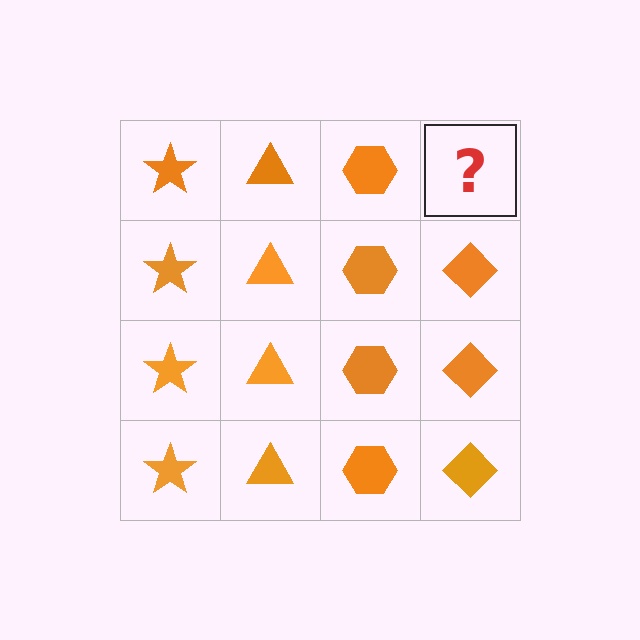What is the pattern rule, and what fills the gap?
The rule is that each column has a consistent shape. The gap should be filled with an orange diamond.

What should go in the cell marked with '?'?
The missing cell should contain an orange diamond.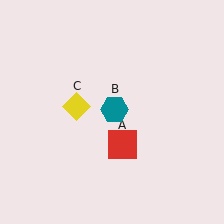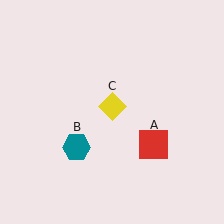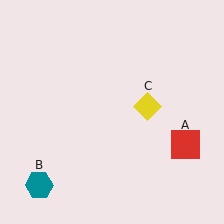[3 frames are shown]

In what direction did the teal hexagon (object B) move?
The teal hexagon (object B) moved down and to the left.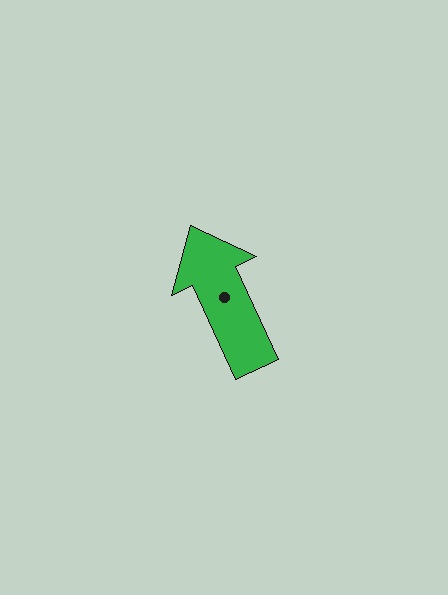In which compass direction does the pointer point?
Northwest.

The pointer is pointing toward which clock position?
Roughly 11 o'clock.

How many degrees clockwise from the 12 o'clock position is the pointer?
Approximately 335 degrees.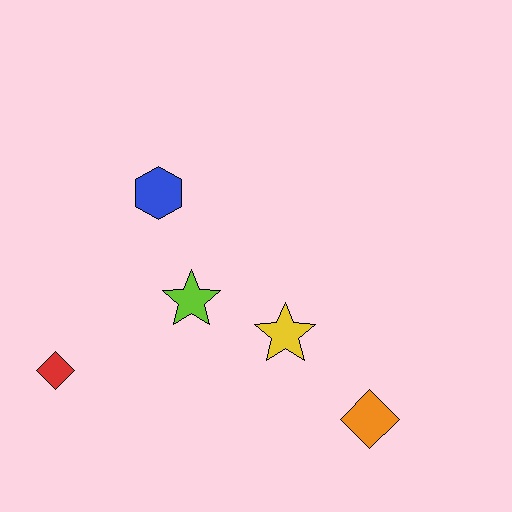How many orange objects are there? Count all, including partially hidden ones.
There is 1 orange object.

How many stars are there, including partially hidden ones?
There are 2 stars.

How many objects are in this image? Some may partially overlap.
There are 5 objects.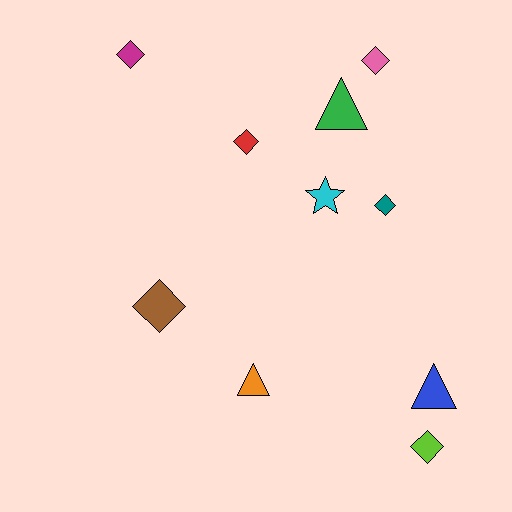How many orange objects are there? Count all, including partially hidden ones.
There is 1 orange object.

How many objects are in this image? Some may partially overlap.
There are 10 objects.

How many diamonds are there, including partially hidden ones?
There are 6 diamonds.